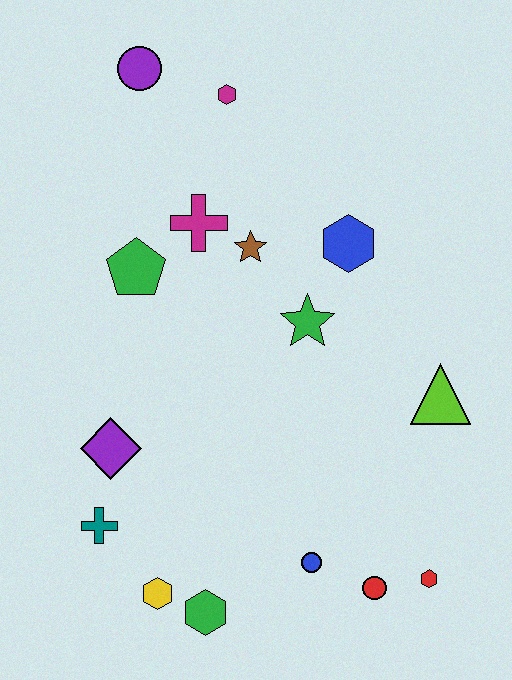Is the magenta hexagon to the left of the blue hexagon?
Yes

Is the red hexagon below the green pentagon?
Yes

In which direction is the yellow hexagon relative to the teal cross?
The yellow hexagon is below the teal cross.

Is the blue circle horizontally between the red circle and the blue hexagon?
No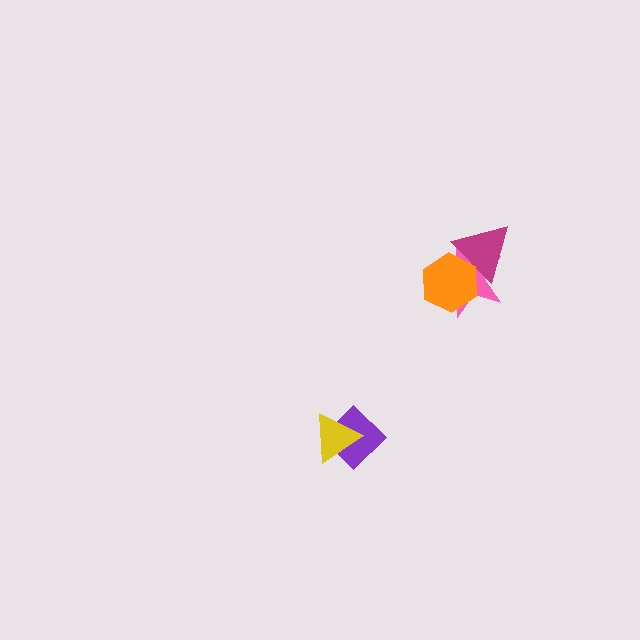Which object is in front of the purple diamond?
The yellow triangle is in front of the purple diamond.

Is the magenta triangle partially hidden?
Yes, it is partially covered by another shape.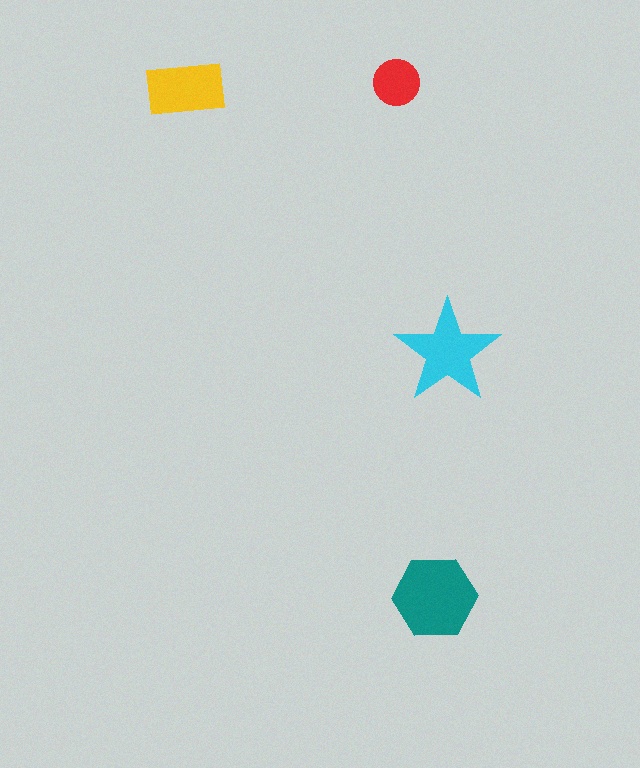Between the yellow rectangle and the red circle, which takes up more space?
The yellow rectangle.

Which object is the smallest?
The red circle.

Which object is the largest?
The teal hexagon.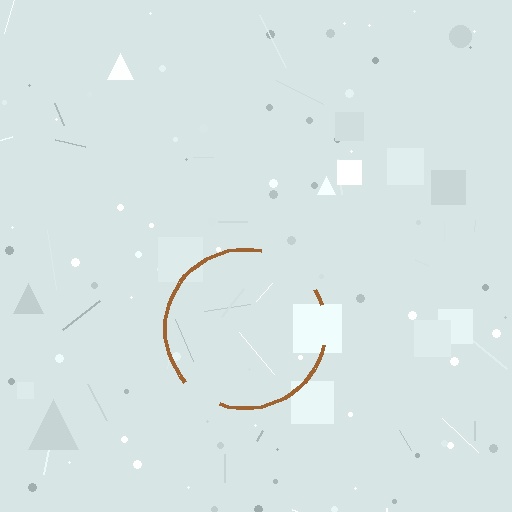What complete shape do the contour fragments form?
The contour fragments form a circle.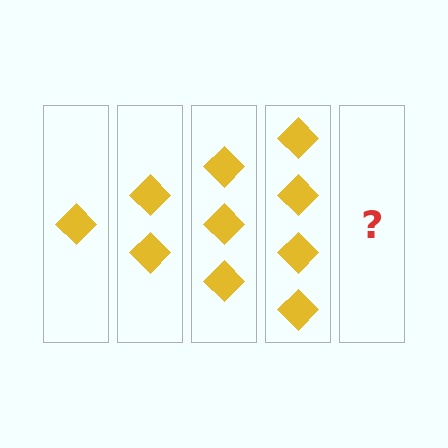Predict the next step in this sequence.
The next step is 5 diamonds.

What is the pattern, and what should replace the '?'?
The pattern is that each step adds one more diamond. The '?' should be 5 diamonds.